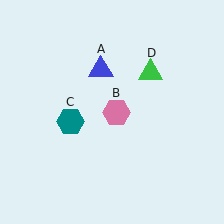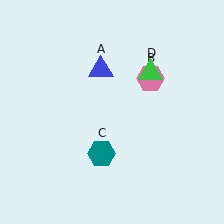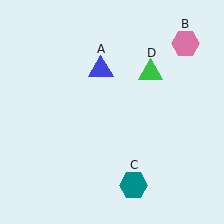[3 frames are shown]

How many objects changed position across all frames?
2 objects changed position: pink hexagon (object B), teal hexagon (object C).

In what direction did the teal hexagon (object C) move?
The teal hexagon (object C) moved down and to the right.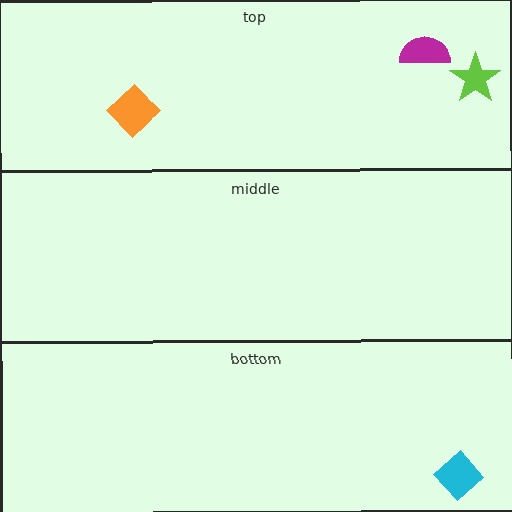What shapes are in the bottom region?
The cyan diamond.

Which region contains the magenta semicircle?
The top region.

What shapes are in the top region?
The orange diamond, the magenta semicircle, the lime star.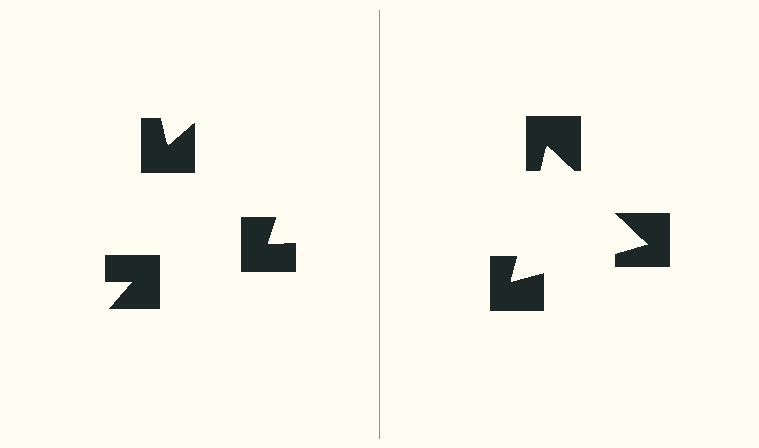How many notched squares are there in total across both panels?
6 — 3 on each side.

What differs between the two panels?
The notched squares are positioned identically on both sides; only the wedge orientations differ. On the right they align to a triangle; on the left they are misaligned.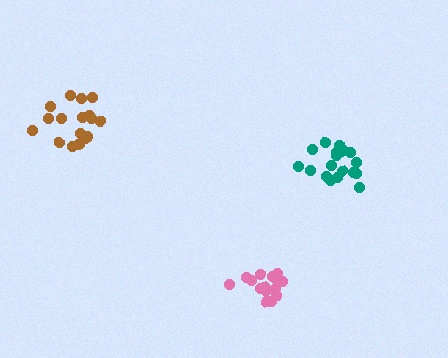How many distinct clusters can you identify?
There are 3 distinct clusters.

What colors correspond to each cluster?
The clusters are colored: teal, brown, pink.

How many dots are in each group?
Group 1: 19 dots, Group 2: 17 dots, Group 3: 15 dots (51 total).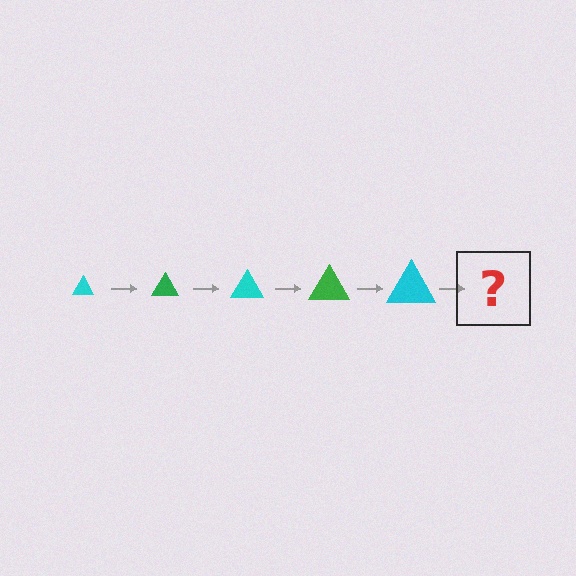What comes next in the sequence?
The next element should be a green triangle, larger than the previous one.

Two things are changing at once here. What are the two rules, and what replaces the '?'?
The two rules are that the triangle grows larger each step and the color cycles through cyan and green. The '?' should be a green triangle, larger than the previous one.